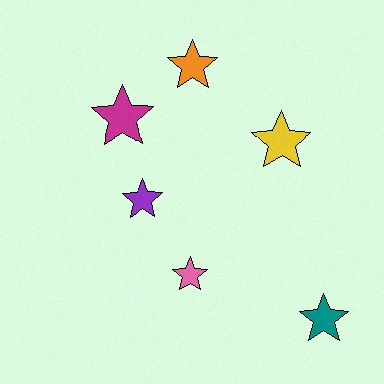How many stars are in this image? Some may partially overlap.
There are 6 stars.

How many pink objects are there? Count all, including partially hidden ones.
There is 1 pink object.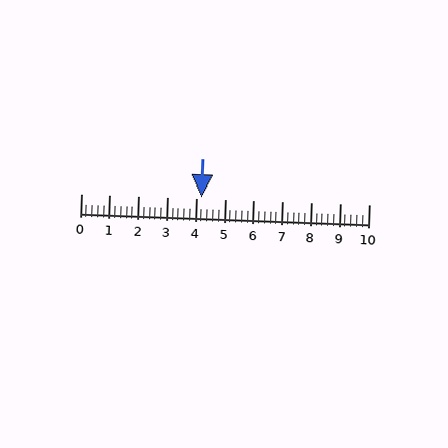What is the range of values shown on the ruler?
The ruler shows values from 0 to 10.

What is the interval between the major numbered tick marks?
The major tick marks are spaced 1 units apart.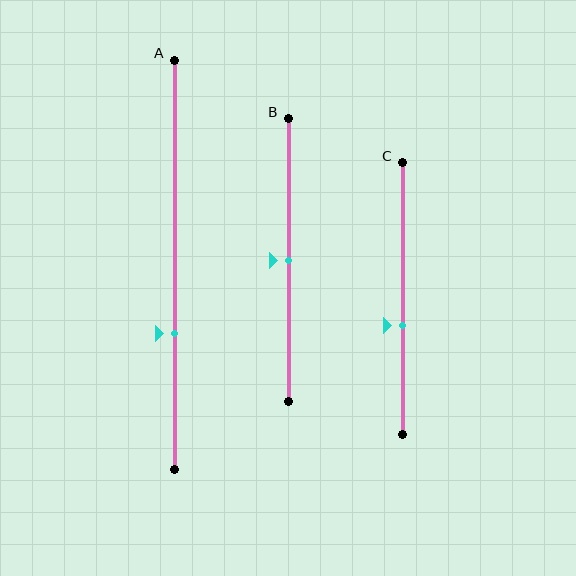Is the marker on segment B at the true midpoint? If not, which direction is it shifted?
Yes, the marker on segment B is at the true midpoint.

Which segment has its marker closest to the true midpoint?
Segment B has its marker closest to the true midpoint.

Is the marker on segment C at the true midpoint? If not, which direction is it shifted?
No, the marker on segment C is shifted downward by about 10% of the segment length.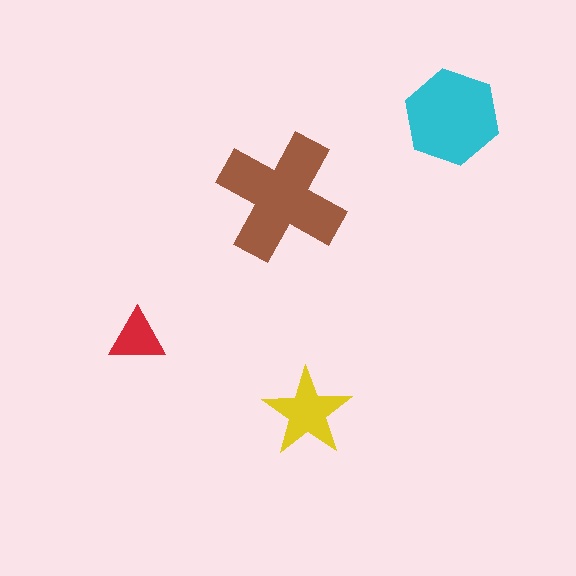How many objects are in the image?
There are 4 objects in the image.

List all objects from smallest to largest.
The red triangle, the yellow star, the cyan hexagon, the brown cross.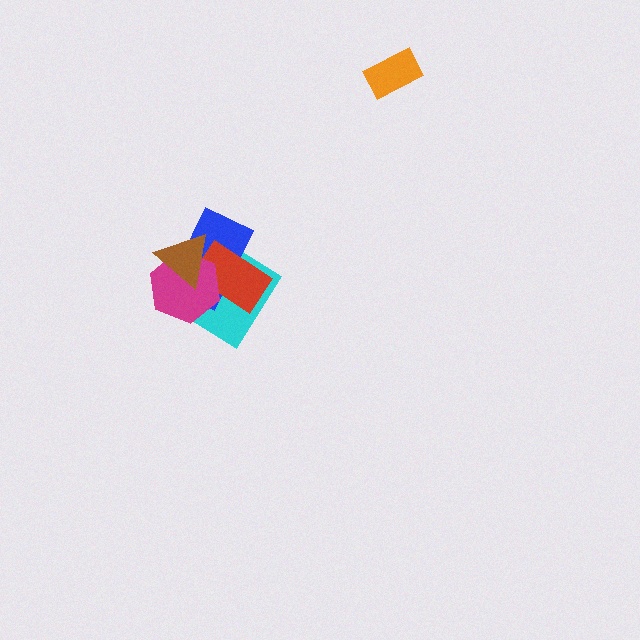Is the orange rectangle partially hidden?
No, no other shape covers it.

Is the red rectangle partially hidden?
Yes, it is partially covered by another shape.